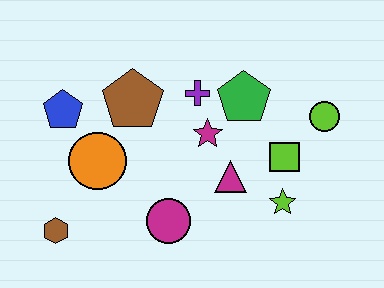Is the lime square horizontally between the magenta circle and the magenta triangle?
No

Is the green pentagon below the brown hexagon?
No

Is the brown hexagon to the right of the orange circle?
No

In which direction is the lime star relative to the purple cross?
The lime star is below the purple cross.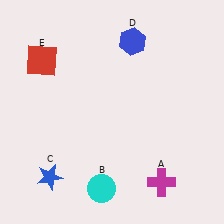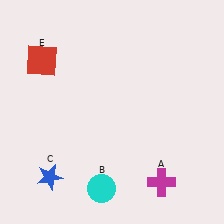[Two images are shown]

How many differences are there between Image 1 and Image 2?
There is 1 difference between the two images.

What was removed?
The blue hexagon (D) was removed in Image 2.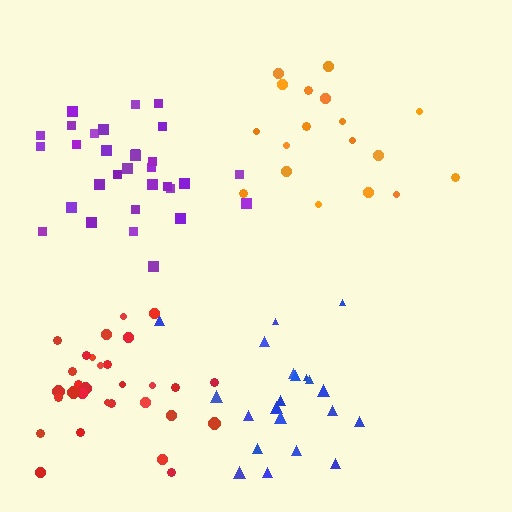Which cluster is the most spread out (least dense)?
Orange.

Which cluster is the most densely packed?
Red.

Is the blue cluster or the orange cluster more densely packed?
Blue.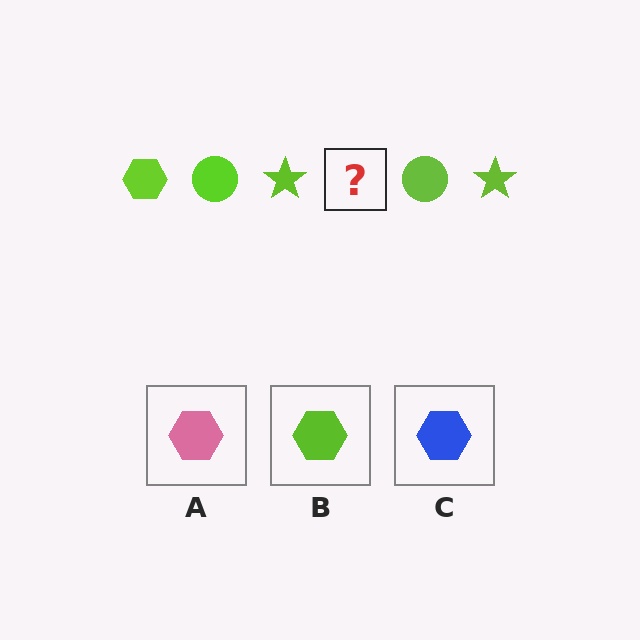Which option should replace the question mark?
Option B.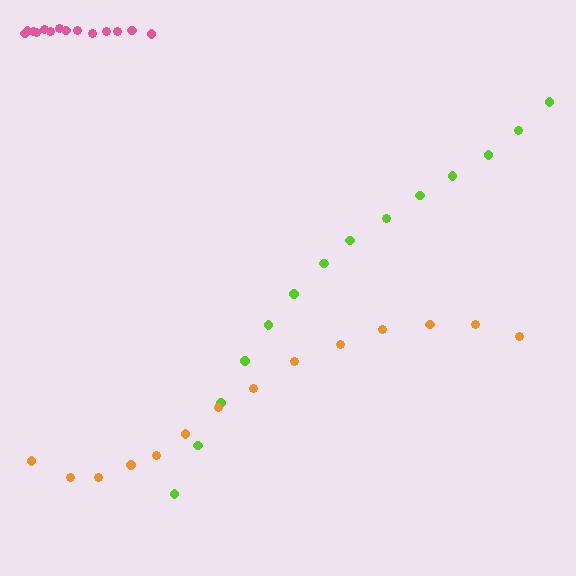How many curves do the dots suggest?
There are 3 distinct paths.